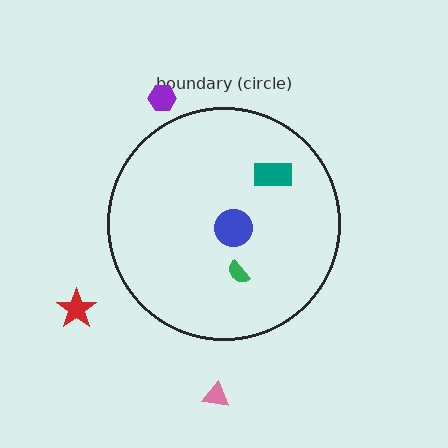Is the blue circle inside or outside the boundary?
Inside.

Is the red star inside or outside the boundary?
Outside.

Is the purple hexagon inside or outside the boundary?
Outside.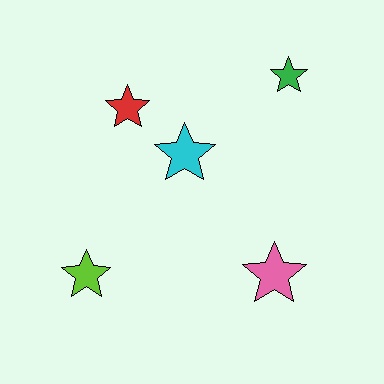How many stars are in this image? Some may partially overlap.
There are 5 stars.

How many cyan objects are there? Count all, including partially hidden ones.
There is 1 cyan object.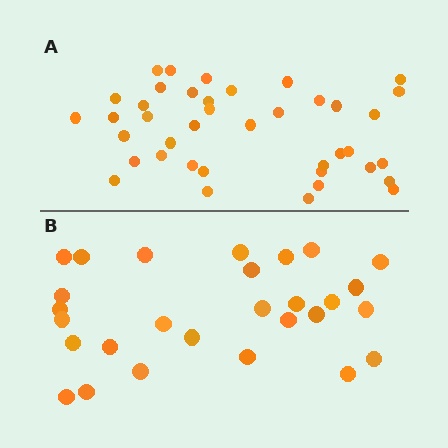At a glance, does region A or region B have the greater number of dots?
Region A (the top region) has more dots.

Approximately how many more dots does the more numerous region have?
Region A has roughly 12 or so more dots than region B.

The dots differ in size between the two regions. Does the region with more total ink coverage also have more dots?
No. Region B has more total ink coverage because its dots are larger, but region A actually contains more individual dots. Total area can be misleading — the number of items is what matters here.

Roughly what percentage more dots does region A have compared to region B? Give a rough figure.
About 45% more.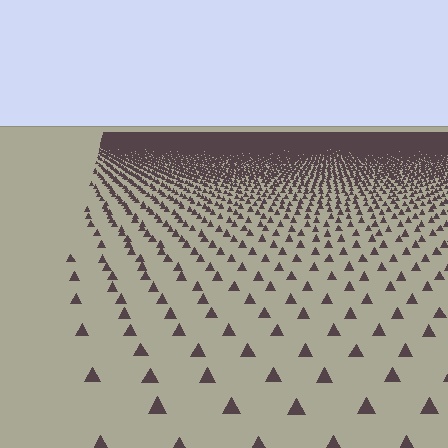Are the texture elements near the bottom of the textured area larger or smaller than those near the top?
Larger. Near the bottom, elements are closer to the viewer and appear at a bigger on-screen size.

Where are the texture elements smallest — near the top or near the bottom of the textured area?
Near the top.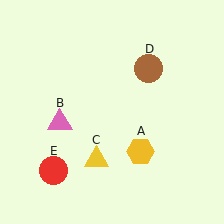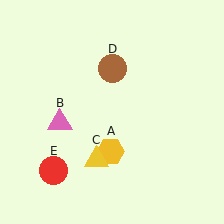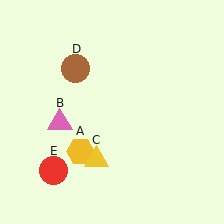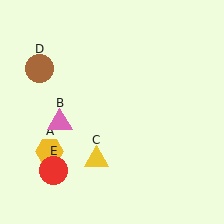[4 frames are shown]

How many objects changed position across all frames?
2 objects changed position: yellow hexagon (object A), brown circle (object D).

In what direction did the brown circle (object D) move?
The brown circle (object D) moved left.